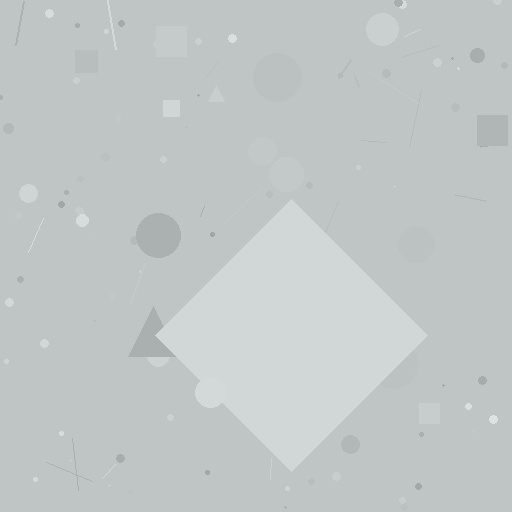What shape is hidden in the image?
A diamond is hidden in the image.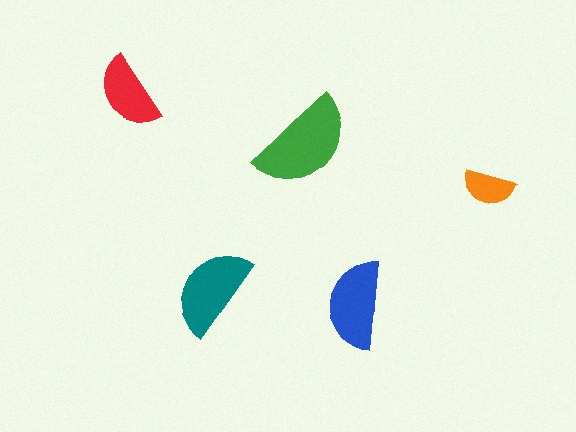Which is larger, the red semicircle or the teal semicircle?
The teal one.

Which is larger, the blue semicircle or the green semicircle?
The green one.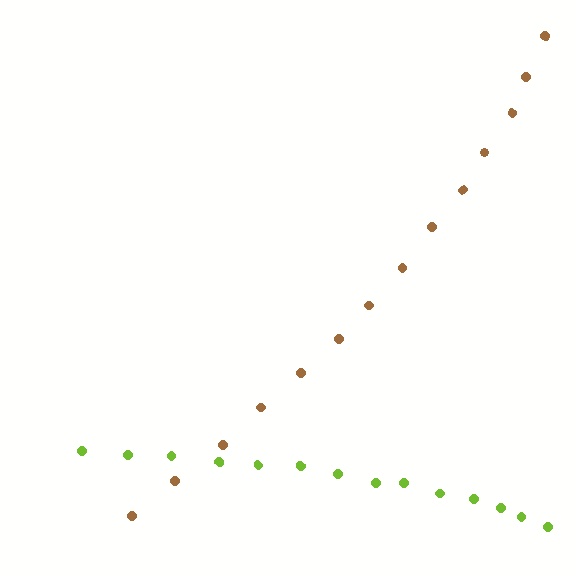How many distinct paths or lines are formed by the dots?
There are 2 distinct paths.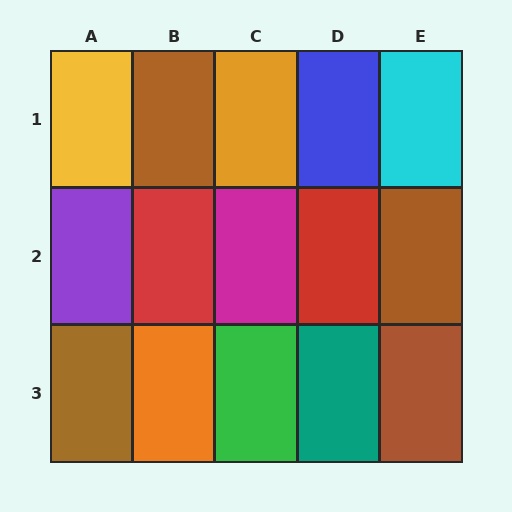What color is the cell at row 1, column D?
Blue.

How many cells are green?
1 cell is green.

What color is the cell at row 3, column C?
Green.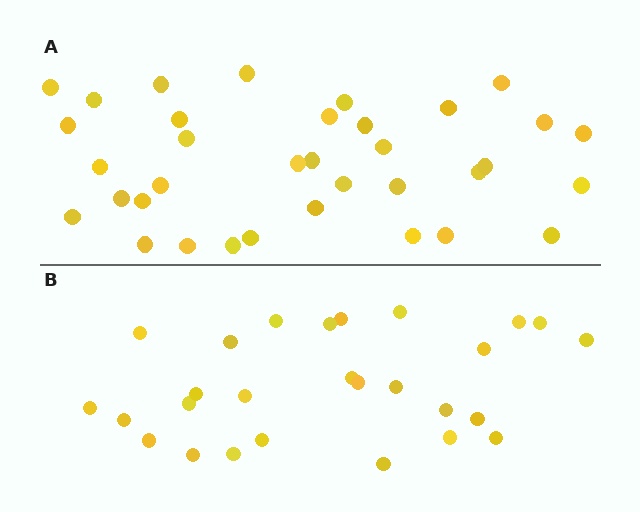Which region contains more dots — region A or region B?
Region A (the top region) has more dots.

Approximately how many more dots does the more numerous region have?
Region A has roughly 8 or so more dots than region B.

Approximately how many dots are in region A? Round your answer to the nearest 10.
About 40 dots. (The exact count is 35, which rounds to 40.)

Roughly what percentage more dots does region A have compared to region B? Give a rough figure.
About 30% more.